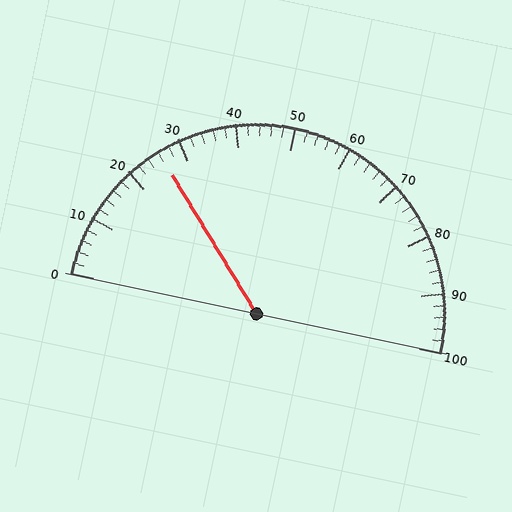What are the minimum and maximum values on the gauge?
The gauge ranges from 0 to 100.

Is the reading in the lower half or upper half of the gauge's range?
The reading is in the lower half of the range (0 to 100).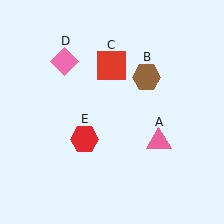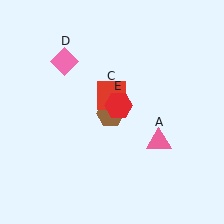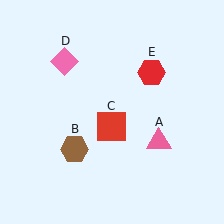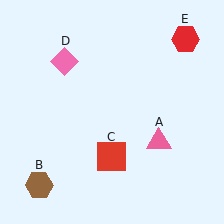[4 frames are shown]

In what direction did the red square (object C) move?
The red square (object C) moved down.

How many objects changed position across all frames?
3 objects changed position: brown hexagon (object B), red square (object C), red hexagon (object E).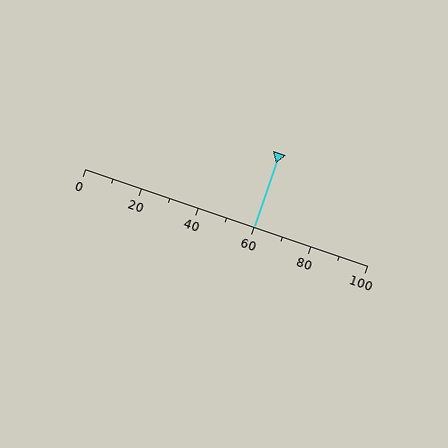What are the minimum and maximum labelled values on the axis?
The axis runs from 0 to 100.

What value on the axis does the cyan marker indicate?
The marker indicates approximately 60.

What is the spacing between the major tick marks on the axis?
The major ticks are spaced 20 apart.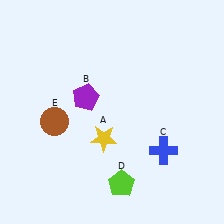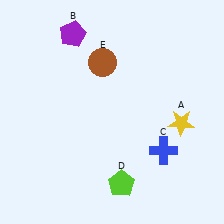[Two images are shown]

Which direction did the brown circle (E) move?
The brown circle (E) moved up.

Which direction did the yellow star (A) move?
The yellow star (A) moved right.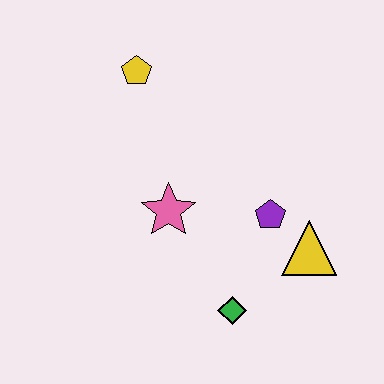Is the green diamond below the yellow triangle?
Yes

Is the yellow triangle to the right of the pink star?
Yes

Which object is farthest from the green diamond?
The yellow pentagon is farthest from the green diamond.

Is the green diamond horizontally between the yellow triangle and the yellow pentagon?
Yes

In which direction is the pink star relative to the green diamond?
The pink star is above the green diamond.